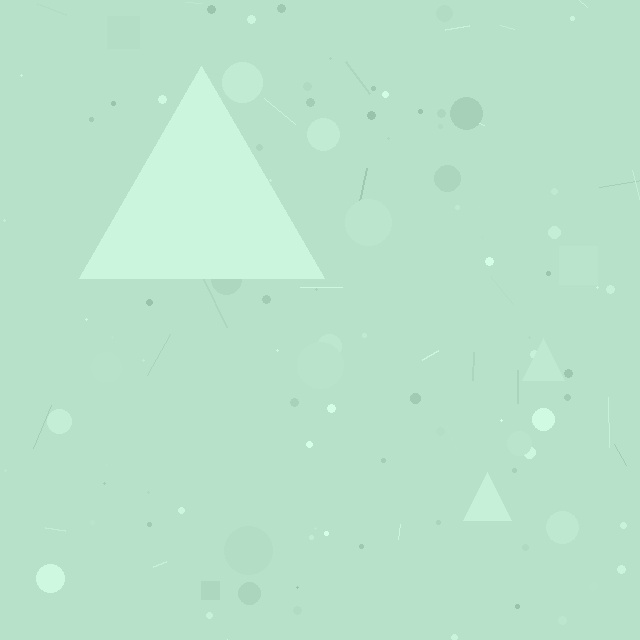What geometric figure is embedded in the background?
A triangle is embedded in the background.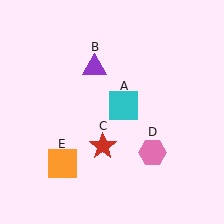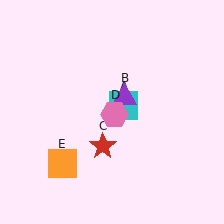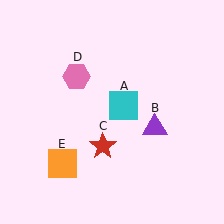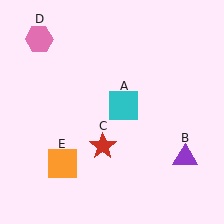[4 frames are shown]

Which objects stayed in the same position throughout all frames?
Cyan square (object A) and red star (object C) and orange square (object E) remained stationary.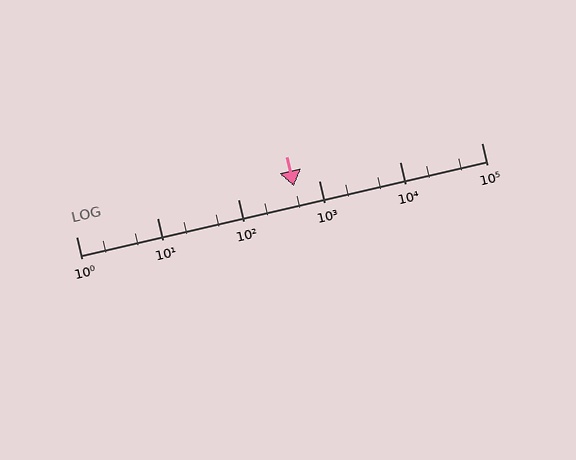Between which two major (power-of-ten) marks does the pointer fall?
The pointer is between 100 and 1000.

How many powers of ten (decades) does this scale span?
The scale spans 5 decades, from 1 to 100000.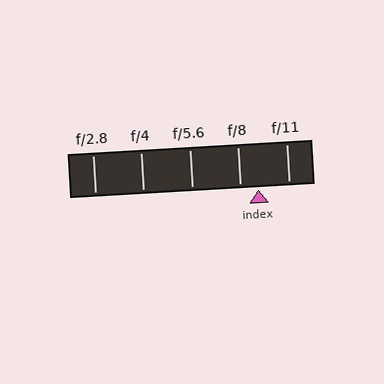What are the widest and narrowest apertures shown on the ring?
The widest aperture shown is f/2.8 and the narrowest is f/11.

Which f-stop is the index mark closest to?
The index mark is closest to f/8.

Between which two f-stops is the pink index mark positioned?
The index mark is between f/8 and f/11.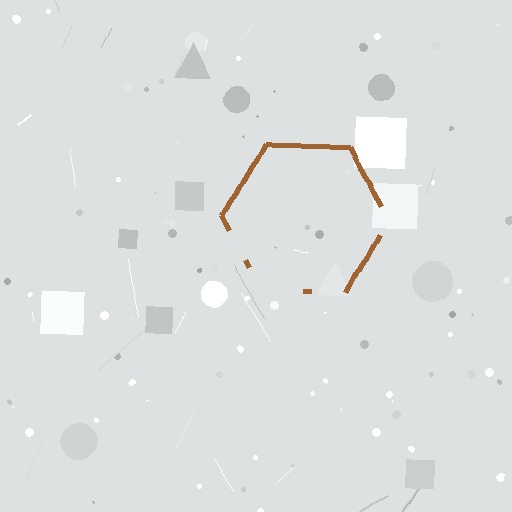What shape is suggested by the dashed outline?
The dashed outline suggests a hexagon.